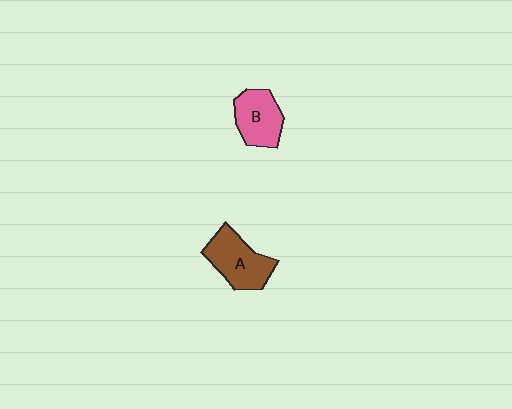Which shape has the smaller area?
Shape B (pink).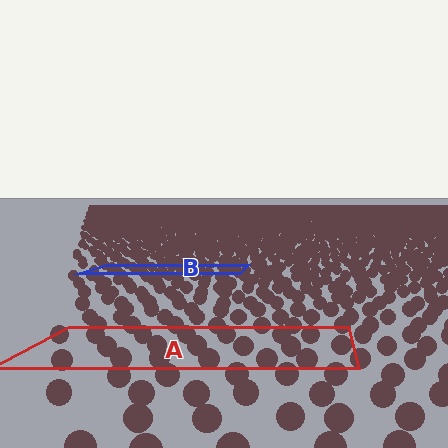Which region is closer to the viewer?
Region A is closer. The texture elements there are larger and more spread out.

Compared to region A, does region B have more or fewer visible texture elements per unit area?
Region B has more texture elements per unit area — they are packed more densely because it is farther away.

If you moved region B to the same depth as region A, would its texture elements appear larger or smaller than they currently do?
They would appear larger. At a closer depth, the same texture elements are projected at a bigger on-screen size.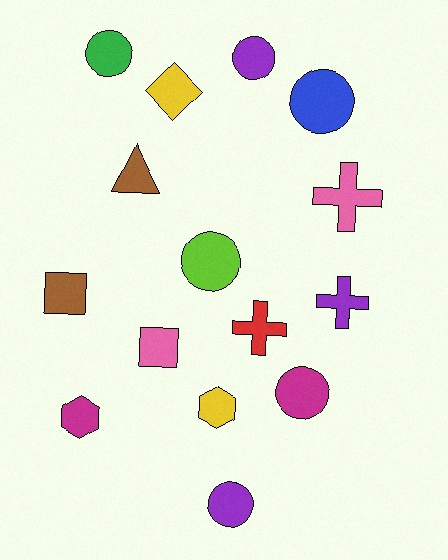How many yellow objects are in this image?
There are 2 yellow objects.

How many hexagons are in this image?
There are 2 hexagons.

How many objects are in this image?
There are 15 objects.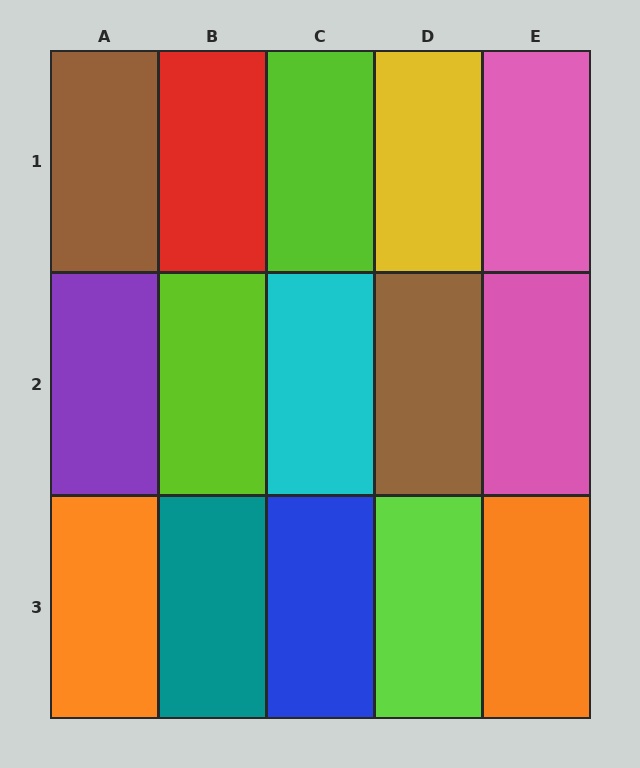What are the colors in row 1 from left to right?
Brown, red, lime, yellow, pink.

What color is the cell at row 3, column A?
Orange.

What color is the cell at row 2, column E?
Pink.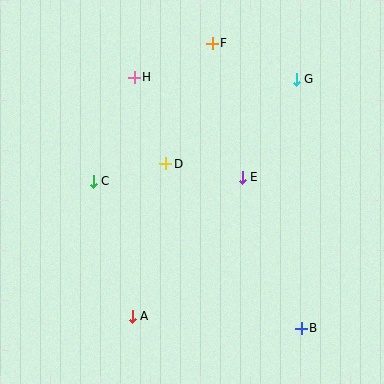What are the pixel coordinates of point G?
Point G is at (296, 79).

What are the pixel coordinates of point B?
Point B is at (301, 328).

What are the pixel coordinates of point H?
Point H is at (134, 77).